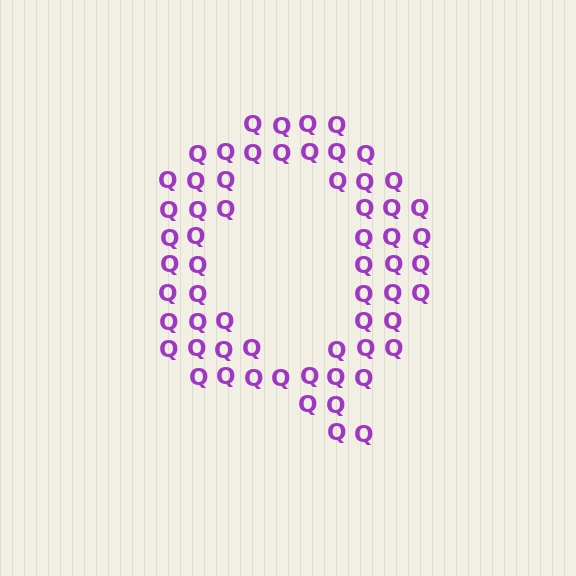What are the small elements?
The small elements are letter Q's.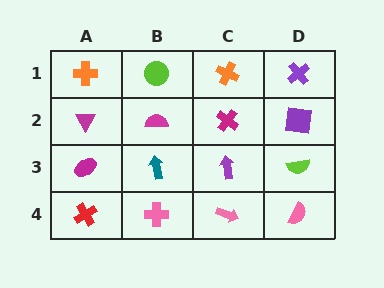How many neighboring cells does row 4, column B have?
3.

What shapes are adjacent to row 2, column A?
An orange cross (row 1, column A), a magenta ellipse (row 3, column A), a magenta semicircle (row 2, column B).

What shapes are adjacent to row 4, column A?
A magenta ellipse (row 3, column A), a pink cross (row 4, column B).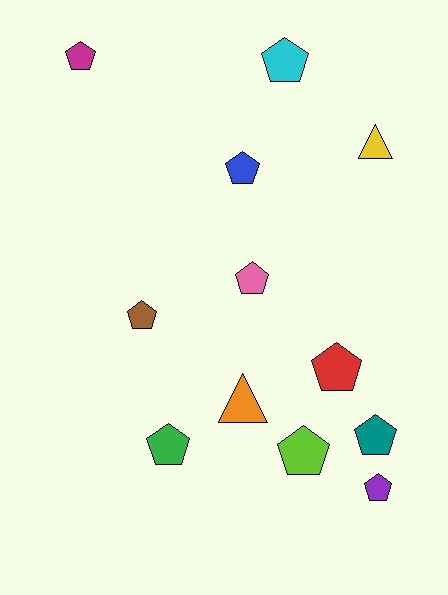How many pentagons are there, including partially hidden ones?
There are 10 pentagons.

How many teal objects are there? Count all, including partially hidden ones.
There is 1 teal object.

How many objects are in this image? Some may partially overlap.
There are 12 objects.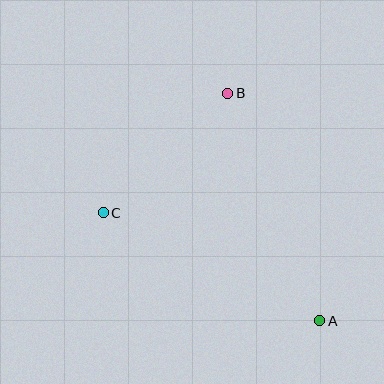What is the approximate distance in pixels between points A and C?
The distance between A and C is approximately 242 pixels.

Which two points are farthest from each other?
Points A and B are farthest from each other.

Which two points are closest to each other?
Points B and C are closest to each other.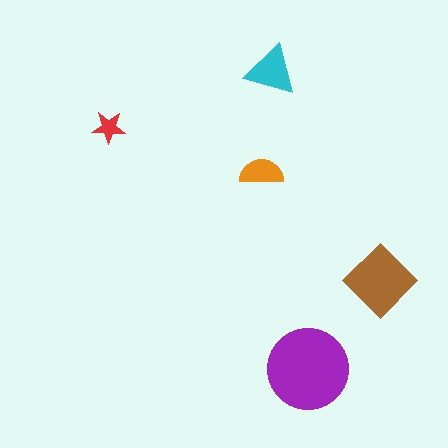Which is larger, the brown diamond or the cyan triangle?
The brown diamond.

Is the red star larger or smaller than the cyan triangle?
Smaller.